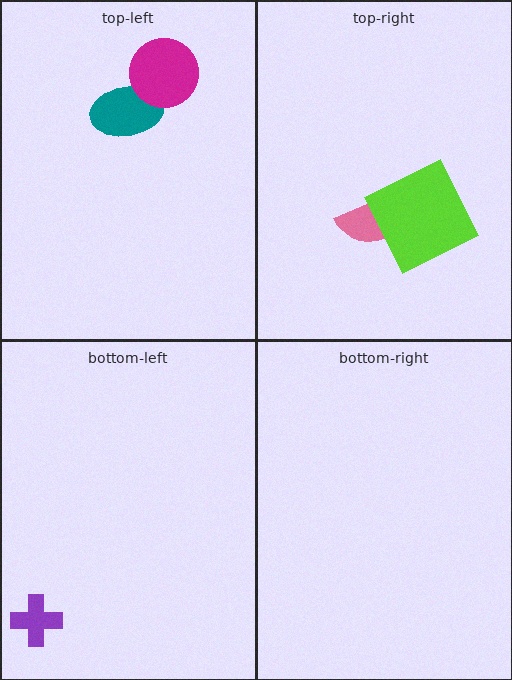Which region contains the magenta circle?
The top-left region.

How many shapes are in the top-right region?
2.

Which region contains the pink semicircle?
The top-right region.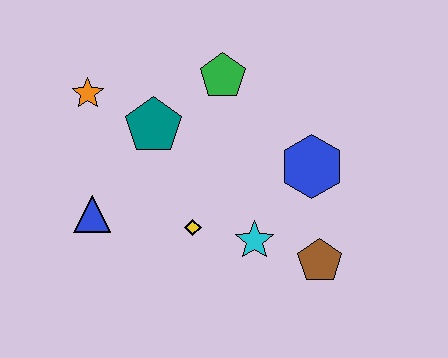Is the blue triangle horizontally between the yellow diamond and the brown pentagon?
No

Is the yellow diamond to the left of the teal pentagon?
No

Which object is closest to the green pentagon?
The teal pentagon is closest to the green pentagon.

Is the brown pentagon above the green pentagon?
No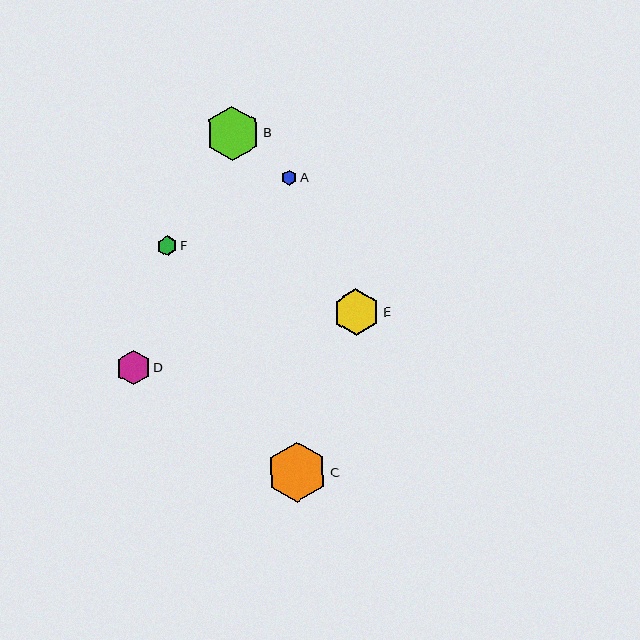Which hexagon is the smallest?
Hexagon A is the smallest with a size of approximately 15 pixels.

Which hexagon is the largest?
Hexagon C is the largest with a size of approximately 60 pixels.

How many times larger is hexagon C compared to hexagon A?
Hexagon C is approximately 4.0 times the size of hexagon A.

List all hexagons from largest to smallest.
From largest to smallest: C, B, E, D, F, A.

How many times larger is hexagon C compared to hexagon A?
Hexagon C is approximately 4.0 times the size of hexagon A.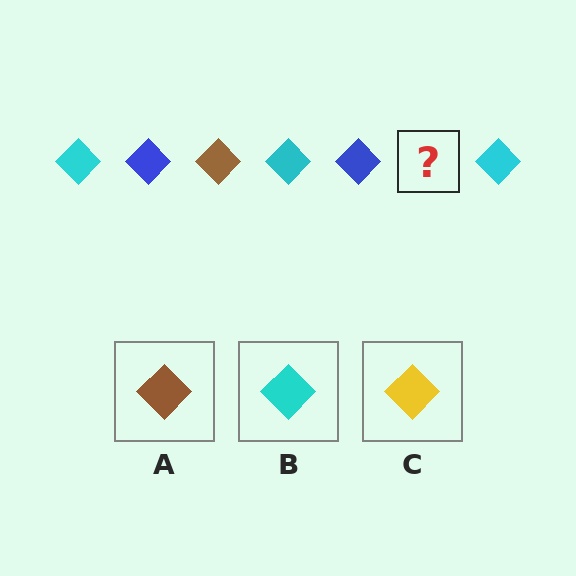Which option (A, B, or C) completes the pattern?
A.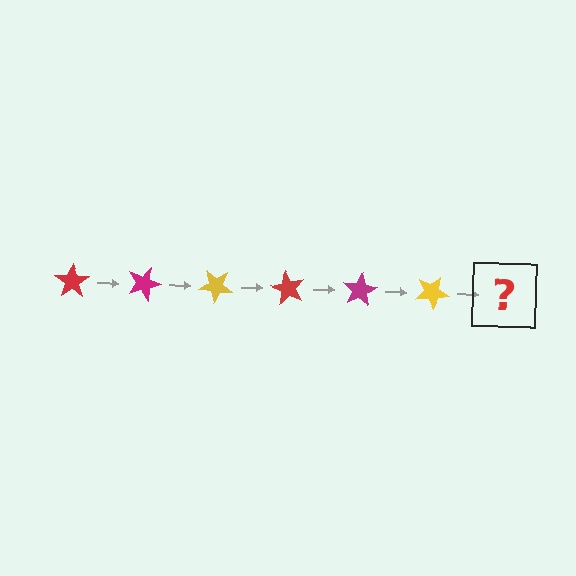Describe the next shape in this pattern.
It should be a red star, rotated 120 degrees from the start.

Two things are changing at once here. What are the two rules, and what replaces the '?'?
The two rules are that it rotates 20 degrees each step and the color cycles through red, magenta, and yellow. The '?' should be a red star, rotated 120 degrees from the start.